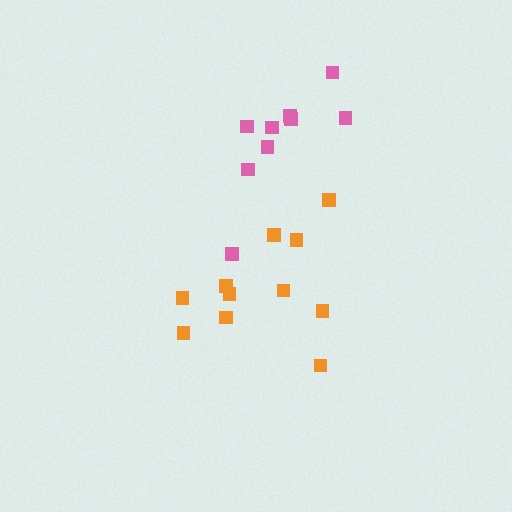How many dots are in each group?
Group 1: 9 dots, Group 2: 11 dots (20 total).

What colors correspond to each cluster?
The clusters are colored: pink, orange.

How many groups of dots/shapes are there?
There are 2 groups.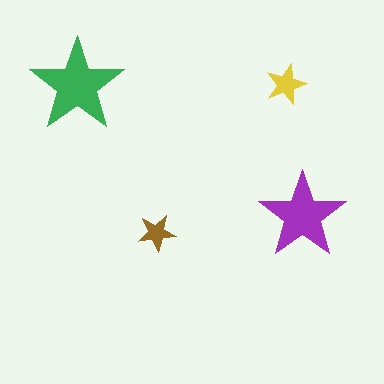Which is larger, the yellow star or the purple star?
The purple one.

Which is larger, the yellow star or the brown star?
The yellow one.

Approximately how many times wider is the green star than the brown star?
About 2.5 times wider.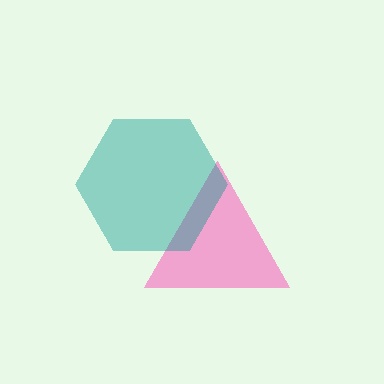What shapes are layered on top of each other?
The layered shapes are: a pink triangle, a teal hexagon.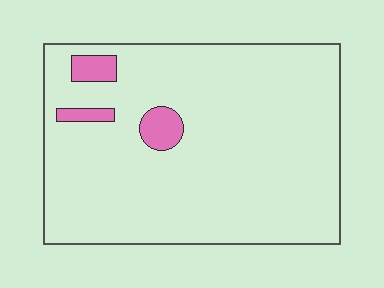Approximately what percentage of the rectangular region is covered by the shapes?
Approximately 5%.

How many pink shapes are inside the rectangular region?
3.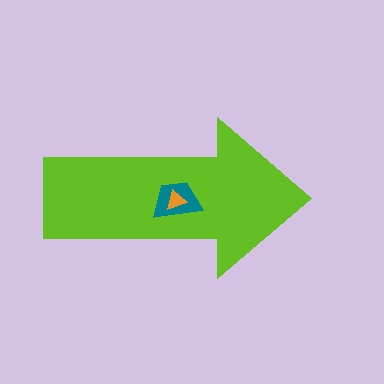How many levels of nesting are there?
3.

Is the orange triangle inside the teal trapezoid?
Yes.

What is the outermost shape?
The lime arrow.